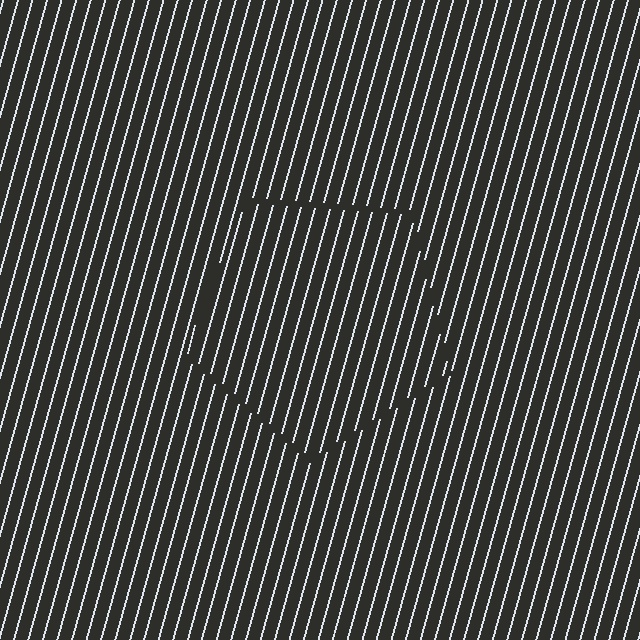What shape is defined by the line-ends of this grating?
An illusory pentagon. The interior of the shape contains the same grating, shifted by half a period — the contour is defined by the phase discontinuity where line-ends from the inner and outer gratings abut.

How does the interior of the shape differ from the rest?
The interior of the shape contains the same grating, shifted by half a period — the contour is defined by the phase discontinuity where line-ends from the inner and outer gratings abut.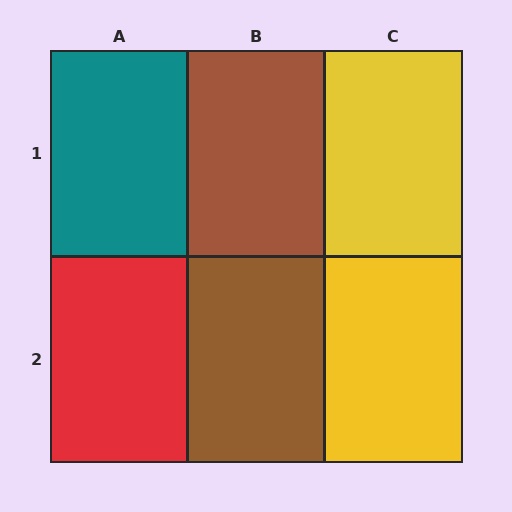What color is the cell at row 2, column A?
Red.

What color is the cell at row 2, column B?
Brown.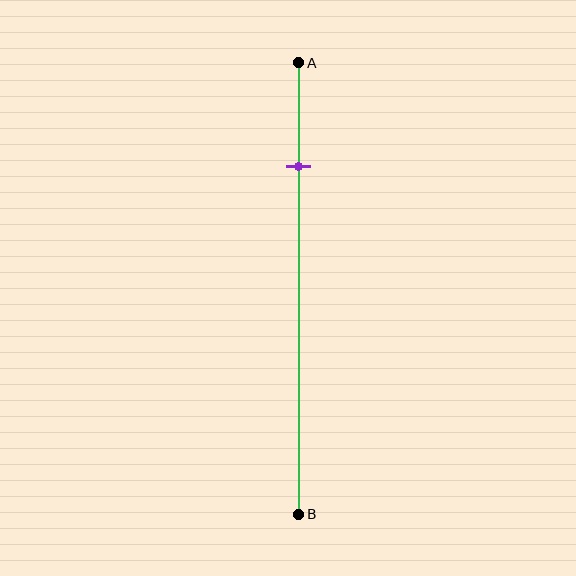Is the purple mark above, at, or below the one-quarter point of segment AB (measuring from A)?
The purple mark is approximately at the one-quarter point of segment AB.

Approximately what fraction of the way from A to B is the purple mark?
The purple mark is approximately 25% of the way from A to B.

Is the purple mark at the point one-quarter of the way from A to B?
Yes, the mark is approximately at the one-quarter point.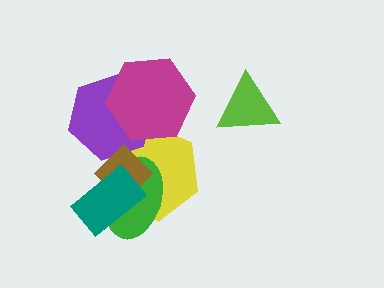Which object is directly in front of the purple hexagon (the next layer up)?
The brown diamond is directly in front of the purple hexagon.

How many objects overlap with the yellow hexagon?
5 objects overlap with the yellow hexagon.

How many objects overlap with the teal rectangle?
3 objects overlap with the teal rectangle.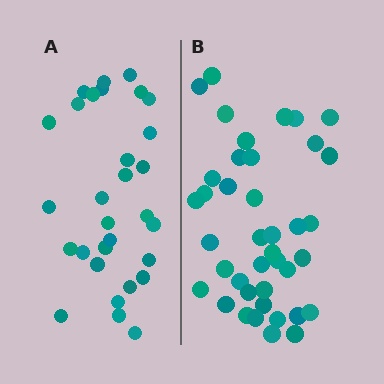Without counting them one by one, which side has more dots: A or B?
Region B (the right region) has more dots.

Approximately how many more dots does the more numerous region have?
Region B has roughly 10 or so more dots than region A.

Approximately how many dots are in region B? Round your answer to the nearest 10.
About 40 dots.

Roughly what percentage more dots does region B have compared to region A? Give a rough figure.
About 35% more.